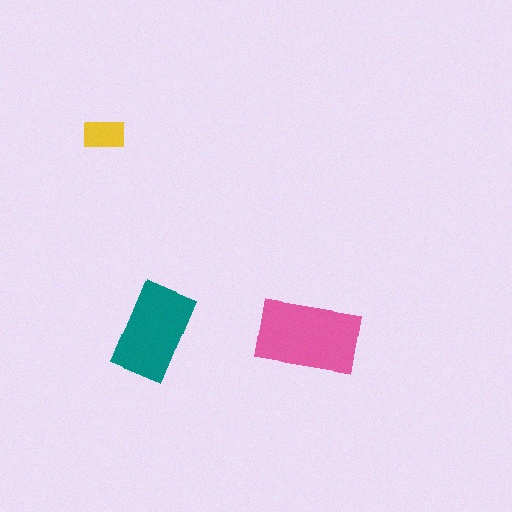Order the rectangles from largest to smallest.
the pink one, the teal one, the yellow one.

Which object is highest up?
The yellow rectangle is topmost.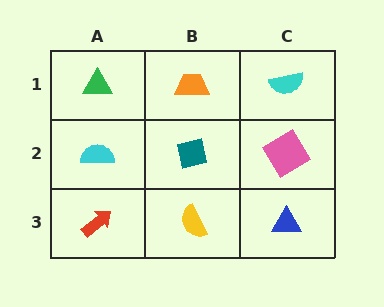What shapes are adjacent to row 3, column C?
A pink diamond (row 2, column C), a yellow semicircle (row 3, column B).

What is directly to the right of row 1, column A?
An orange trapezoid.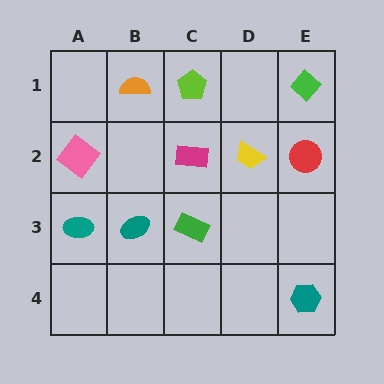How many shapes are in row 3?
3 shapes.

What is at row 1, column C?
A lime pentagon.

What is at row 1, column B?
An orange semicircle.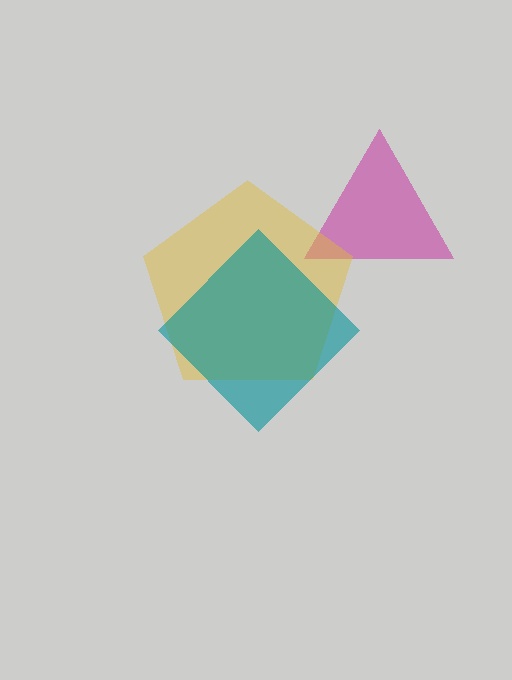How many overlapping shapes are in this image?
There are 3 overlapping shapes in the image.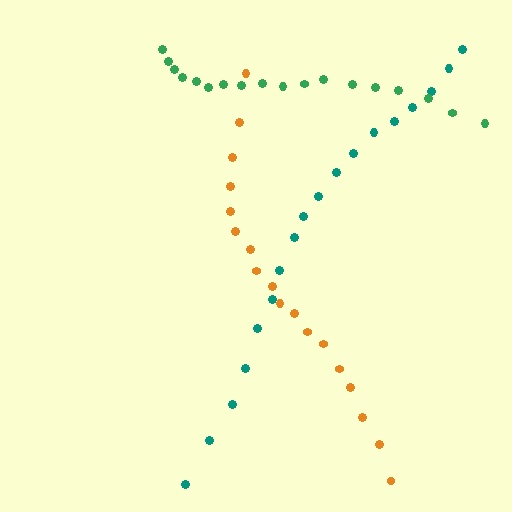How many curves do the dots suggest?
There are 3 distinct paths.